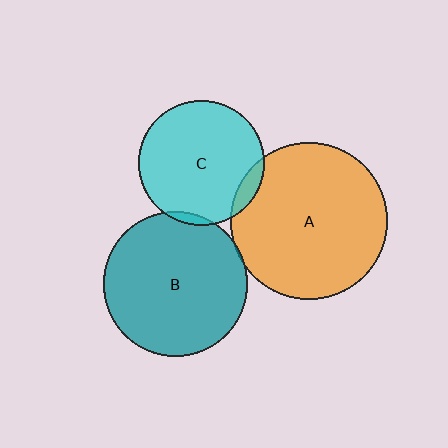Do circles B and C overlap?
Yes.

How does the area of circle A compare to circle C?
Approximately 1.6 times.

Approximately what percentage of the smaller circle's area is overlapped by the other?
Approximately 5%.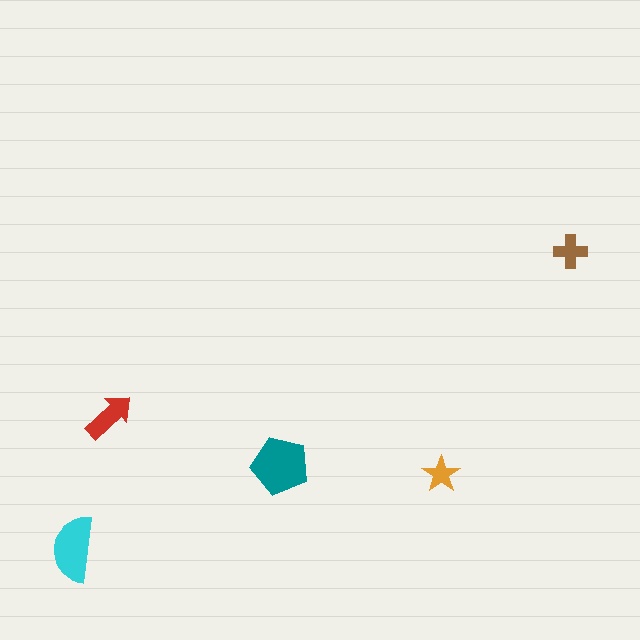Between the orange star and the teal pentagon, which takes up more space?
The teal pentagon.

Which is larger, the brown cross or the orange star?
The brown cross.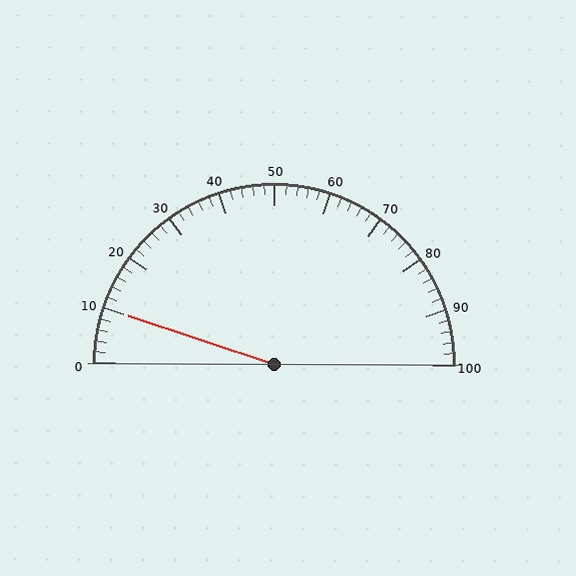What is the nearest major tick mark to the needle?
The nearest major tick mark is 10.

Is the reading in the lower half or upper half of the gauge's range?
The reading is in the lower half of the range (0 to 100).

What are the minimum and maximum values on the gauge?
The gauge ranges from 0 to 100.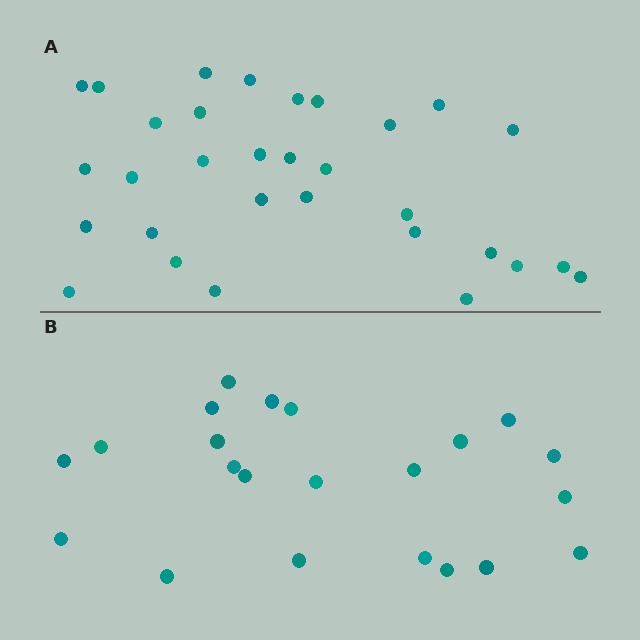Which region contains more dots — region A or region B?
Region A (the top region) has more dots.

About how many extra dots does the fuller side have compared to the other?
Region A has roughly 8 or so more dots than region B.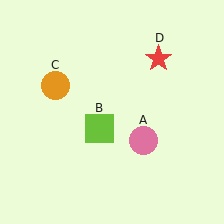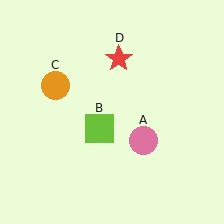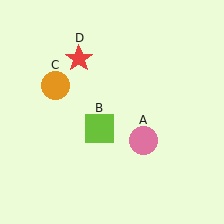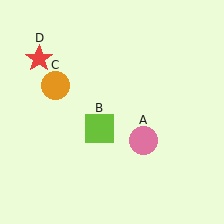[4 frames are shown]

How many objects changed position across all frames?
1 object changed position: red star (object D).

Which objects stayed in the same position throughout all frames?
Pink circle (object A) and lime square (object B) and orange circle (object C) remained stationary.